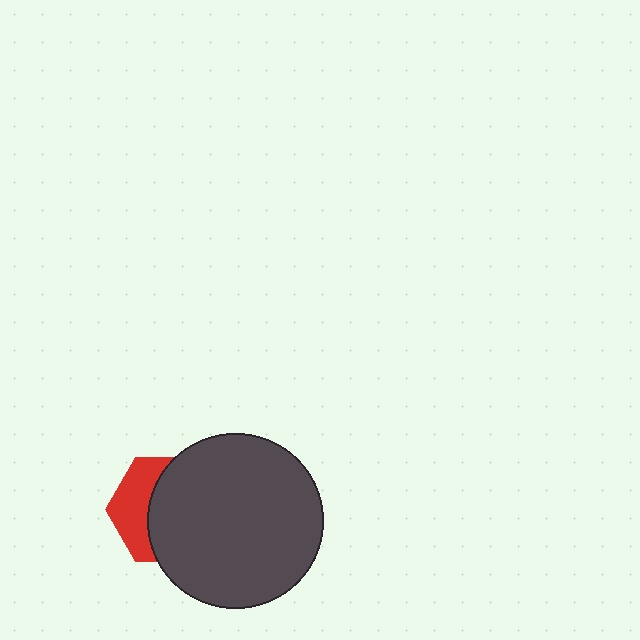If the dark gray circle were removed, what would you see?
You would see the complete red hexagon.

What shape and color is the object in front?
The object in front is a dark gray circle.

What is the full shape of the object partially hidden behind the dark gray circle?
The partially hidden object is a red hexagon.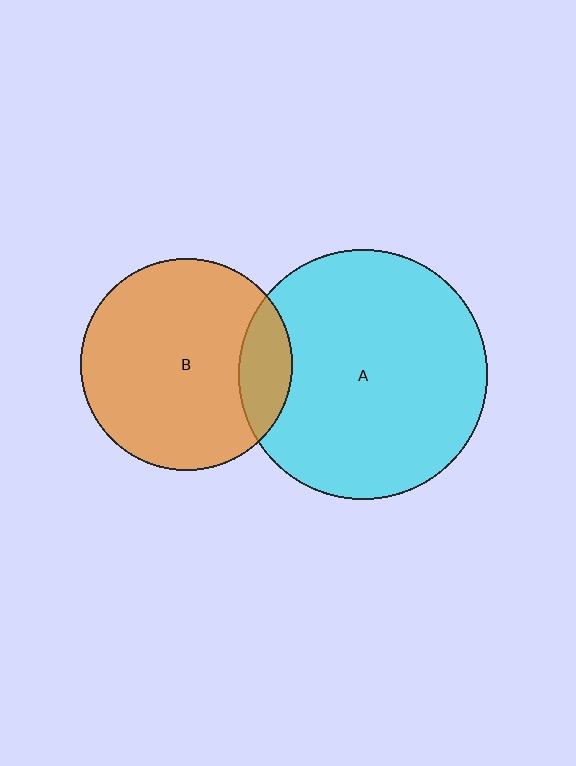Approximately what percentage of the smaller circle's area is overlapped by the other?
Approximately 15%.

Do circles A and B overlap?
Yes.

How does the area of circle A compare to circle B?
Approximately 1.4 times.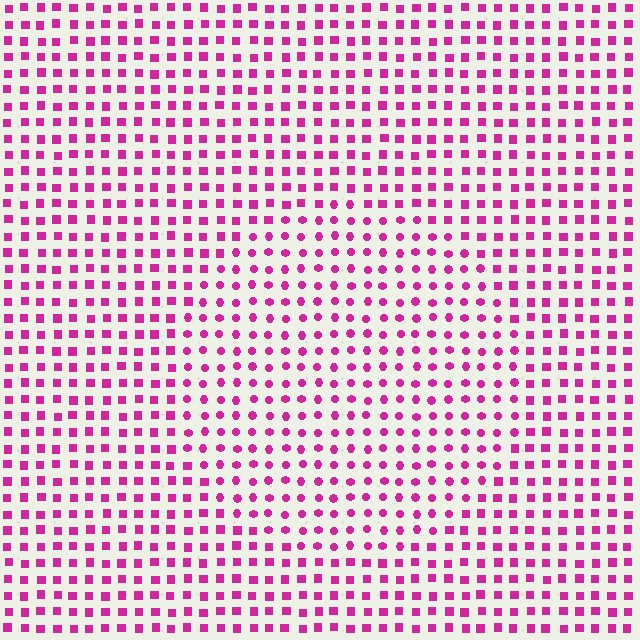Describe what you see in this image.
The image is filled with small magenta elements arranged in a uniform grid. A circle-shaped region contains circles, while the surrounding area contains squares. The boundary is defined purely by the change in element shape.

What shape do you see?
I see a circle.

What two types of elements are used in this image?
The image uses circles inside the circle region and squares outside it.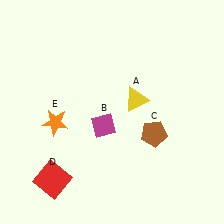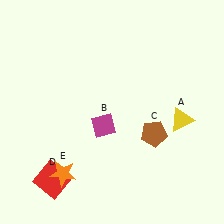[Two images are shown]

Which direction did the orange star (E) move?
The orange star (E) moved down.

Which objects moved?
The objects that moved are: the yellow triangle (A), the orange star (E).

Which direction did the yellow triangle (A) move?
The yellow triangle (A) moved right.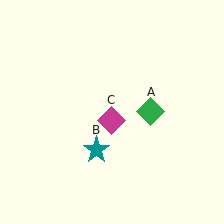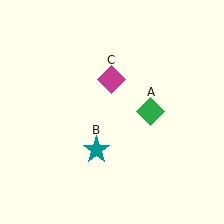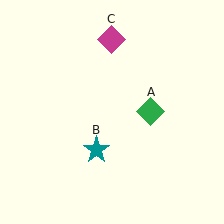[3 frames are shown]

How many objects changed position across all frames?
1 object changed position: magenta diamond (object C).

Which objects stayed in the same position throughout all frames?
Green diamond (object A) and teal star (object B) remained stationary.